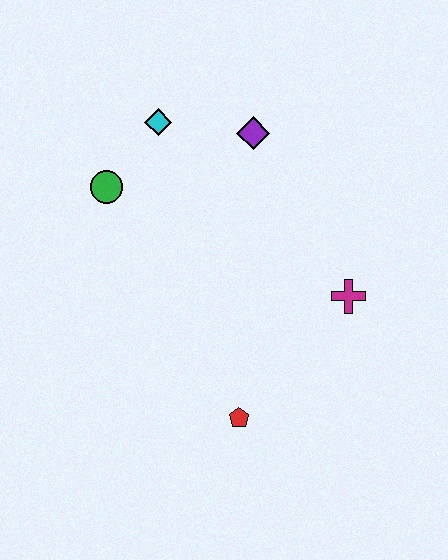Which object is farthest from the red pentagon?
The cyan diamond is farthest from the red pentagon.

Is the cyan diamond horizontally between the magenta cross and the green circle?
Yes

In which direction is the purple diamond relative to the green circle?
The purple diamond is to the right of the green circle.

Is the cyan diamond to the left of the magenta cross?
Yes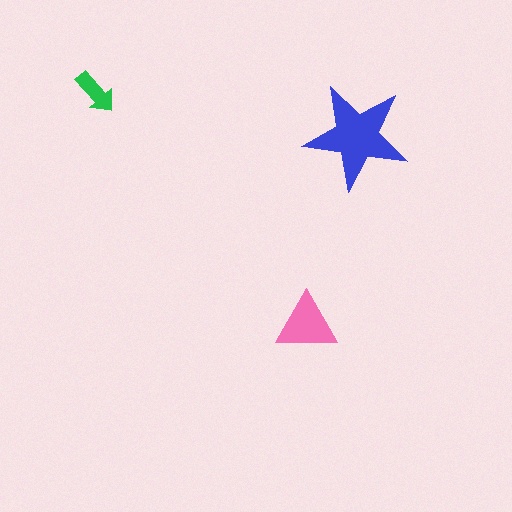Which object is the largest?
The blue star.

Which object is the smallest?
The green arrow.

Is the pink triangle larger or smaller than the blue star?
Smaller.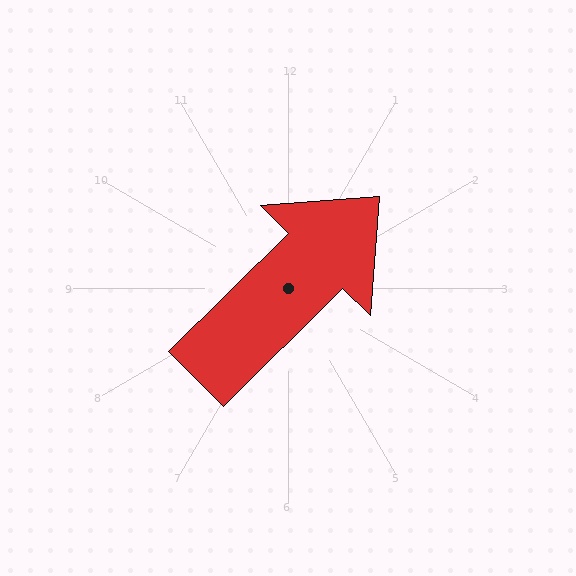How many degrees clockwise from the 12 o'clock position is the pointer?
Approximately 45 degrees.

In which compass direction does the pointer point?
Northeast.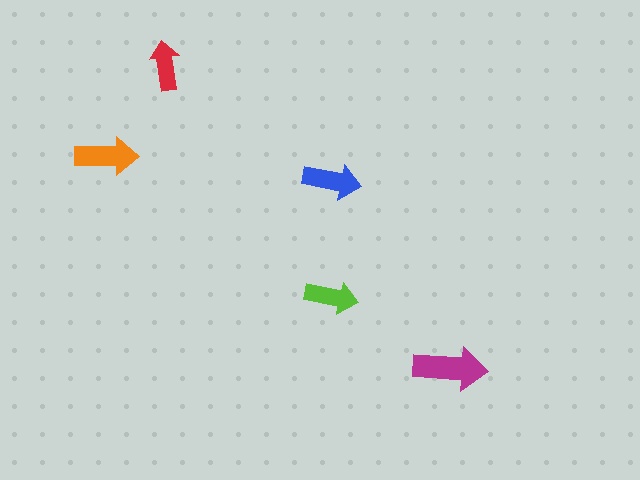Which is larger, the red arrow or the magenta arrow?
The magenta one.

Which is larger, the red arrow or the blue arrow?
The blue one.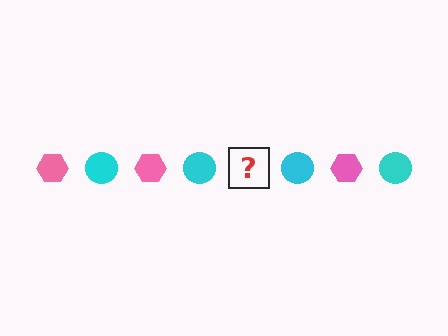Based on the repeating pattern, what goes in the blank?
The blank should be a pink hexagon.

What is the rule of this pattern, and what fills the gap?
The rule is that the pattern alternates between pink hexagon and cyan circle. The gap should be filled with a pink hexagon.